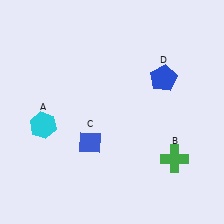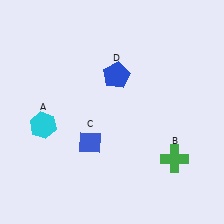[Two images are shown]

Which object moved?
The blue pentagon (D) moved left.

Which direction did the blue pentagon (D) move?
The blue pentagon (D) moved left.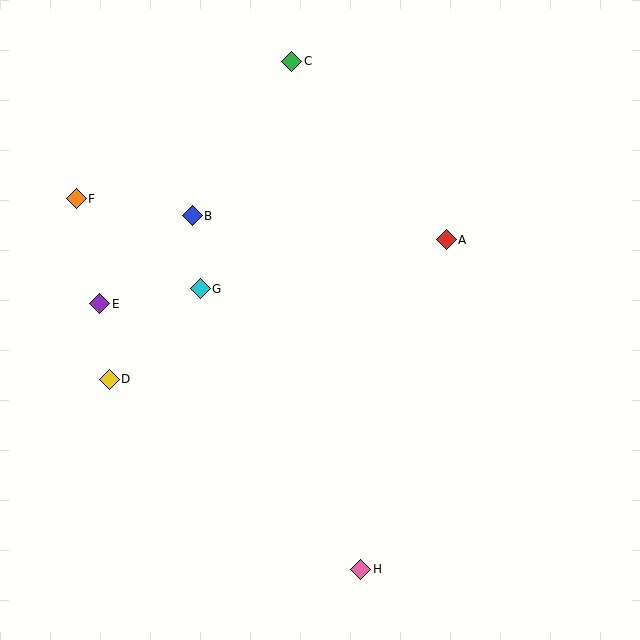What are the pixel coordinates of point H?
Point H is at (361, 569).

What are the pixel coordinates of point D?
Point D is at (109, 379).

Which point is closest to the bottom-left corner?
Point D is closest to the bottom-left corner.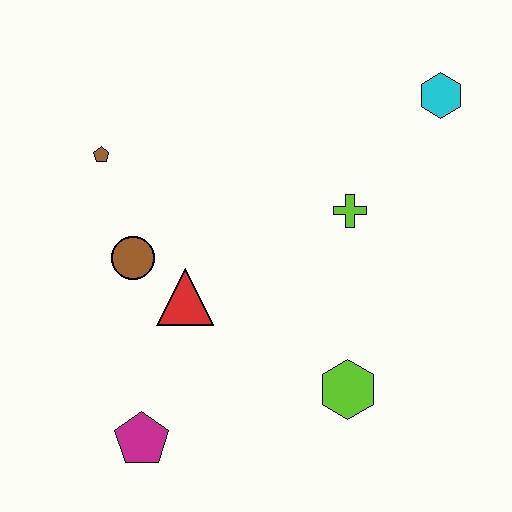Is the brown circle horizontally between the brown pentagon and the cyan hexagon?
Yes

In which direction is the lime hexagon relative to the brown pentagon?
The lime hexagon is to the right of the brown pentagon.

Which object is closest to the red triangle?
The brown circle is closest to the red triangle.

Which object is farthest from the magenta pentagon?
The cyan hexagon is farthest from the magenta pentagon.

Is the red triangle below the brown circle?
Yes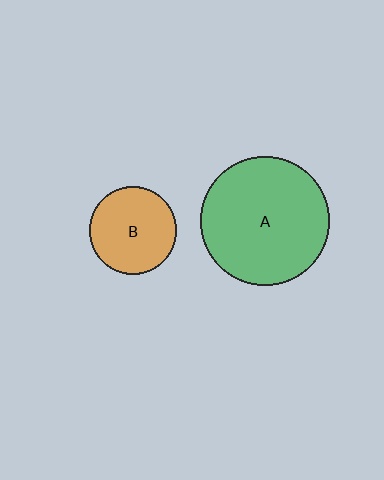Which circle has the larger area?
Circle A (green).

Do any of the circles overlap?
No, none of the circles overlap.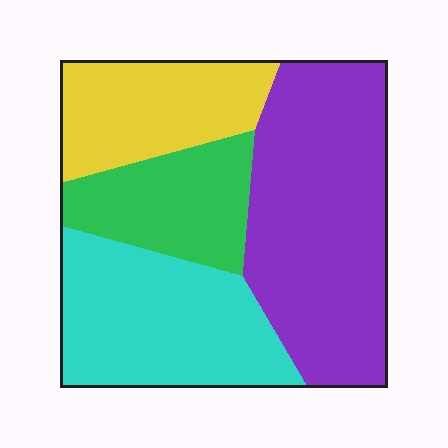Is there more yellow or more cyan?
Cyan.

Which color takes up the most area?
Purple, at roughly 40%.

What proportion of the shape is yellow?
Yellow takes up about one fifth (1/5) of the shape.